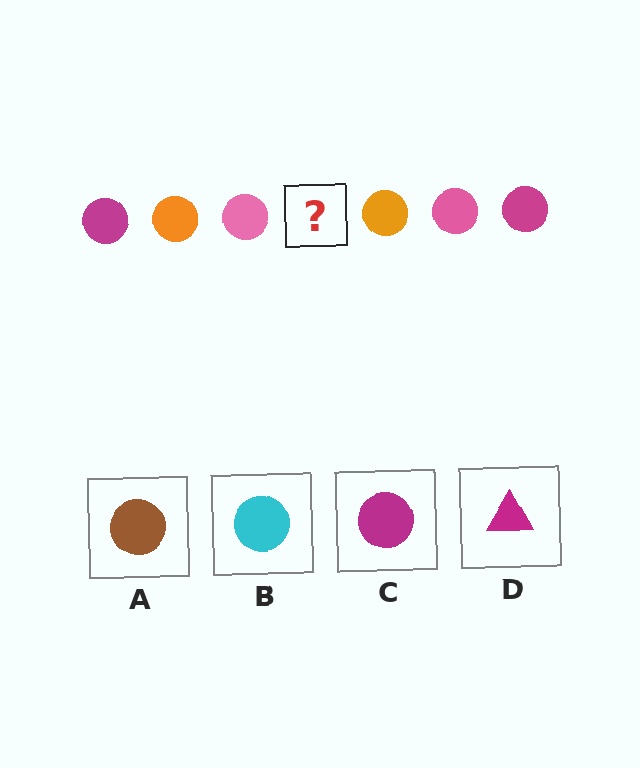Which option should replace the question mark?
Option C.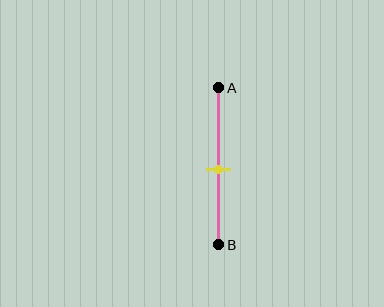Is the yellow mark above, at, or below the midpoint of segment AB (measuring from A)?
The yellow mark is approximately at the midpoint of segment AB.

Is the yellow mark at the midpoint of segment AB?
Yes, the mark is approximately at the midpoint.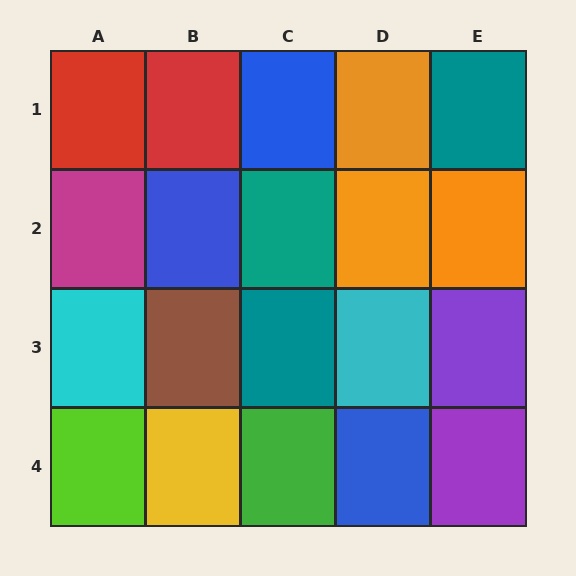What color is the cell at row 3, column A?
Cyan.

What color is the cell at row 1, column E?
Teal.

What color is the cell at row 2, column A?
Magenta.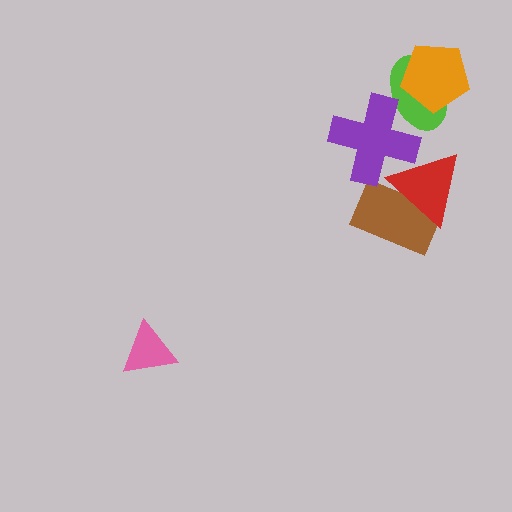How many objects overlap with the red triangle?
2 objects overlap with the red triangle.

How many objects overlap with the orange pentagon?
1 object overlaps with the orange pentagon.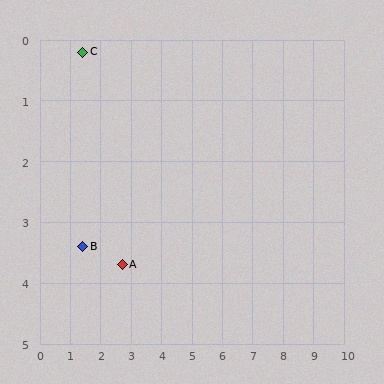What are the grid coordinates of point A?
Point A is at approximately (2.7, 3.7).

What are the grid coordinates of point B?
Point B is at approximately (1.4, 3.4).